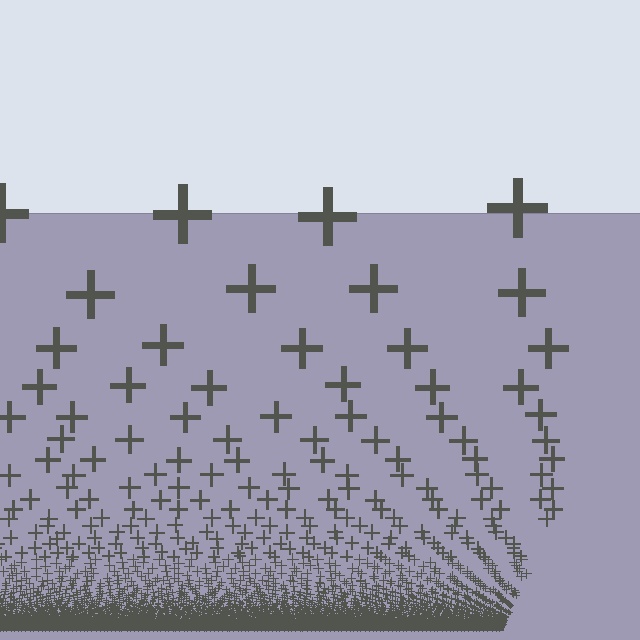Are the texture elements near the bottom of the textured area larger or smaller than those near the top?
Smaller. The gradient is inverted — elements near the bottom are smaller and denser.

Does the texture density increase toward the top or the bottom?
Density increases toward the bottom.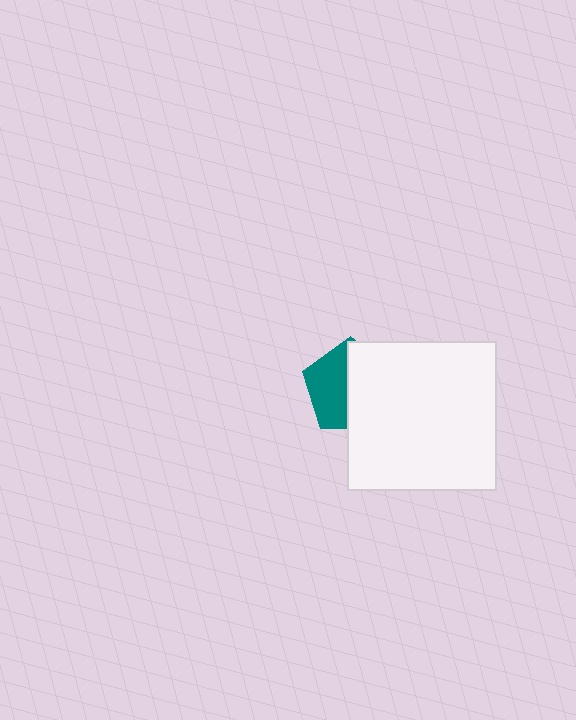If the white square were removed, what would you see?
You would see the complete teal pentagon.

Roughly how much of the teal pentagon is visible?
About half of it is visible (roughly 46%).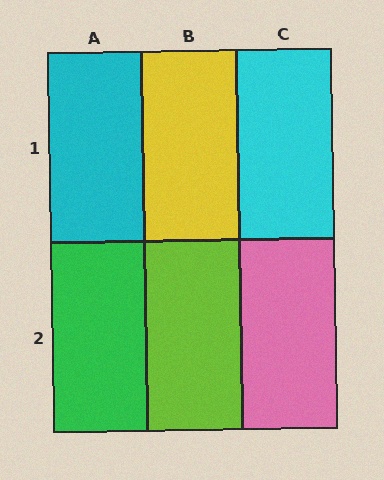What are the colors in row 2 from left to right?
Green, lime, pink.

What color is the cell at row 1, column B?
Yellow.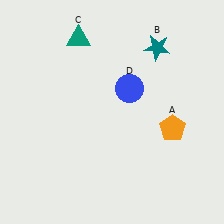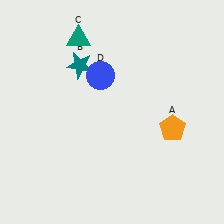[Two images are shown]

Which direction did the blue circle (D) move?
The blue circle (D) moved left.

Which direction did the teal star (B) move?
The teal star (B) moved left.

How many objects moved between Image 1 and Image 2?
2 objects moved between the two images.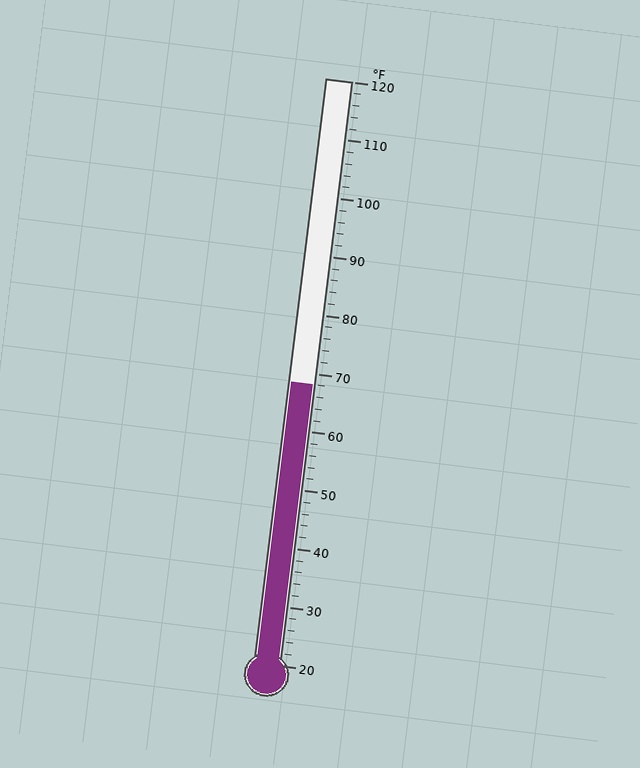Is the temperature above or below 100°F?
The temperature is below 100°F.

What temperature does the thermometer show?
The thermometer shows approximately 68°F.